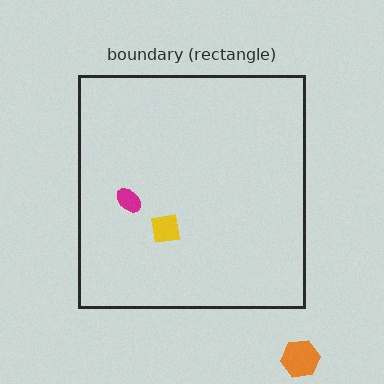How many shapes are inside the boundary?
2 inside, 1 outside.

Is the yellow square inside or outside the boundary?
Inside.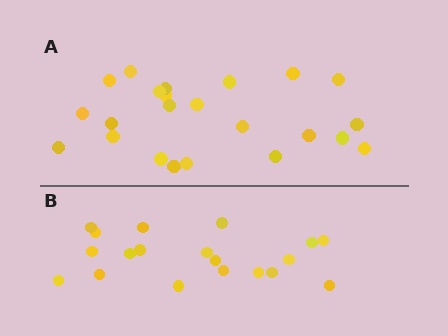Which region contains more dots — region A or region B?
Region A (the top region) has more dots.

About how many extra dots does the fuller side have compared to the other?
Region A has about 4 more dots than region B.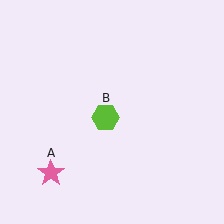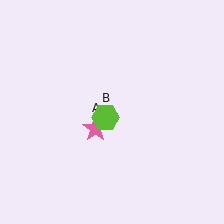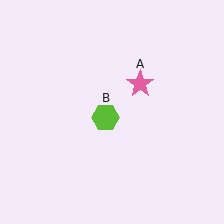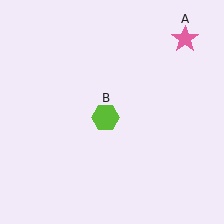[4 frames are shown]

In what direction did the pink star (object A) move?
The pink star (object A) moved up and to the right.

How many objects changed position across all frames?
1 object changed position: pink star (object A).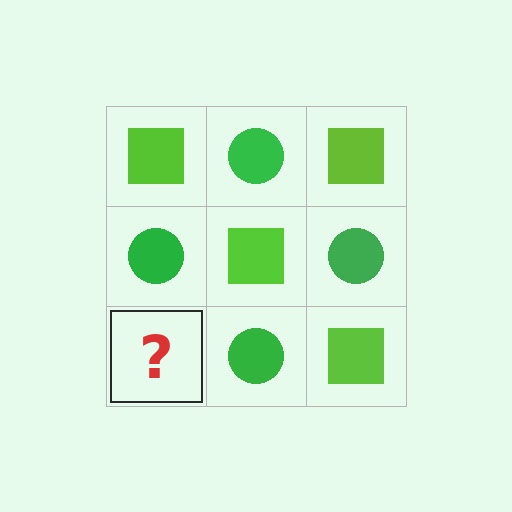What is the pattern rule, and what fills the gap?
The rule is that it alternates lime square and green circle in a checkerboard pattern. The gap should be filled with a lime square.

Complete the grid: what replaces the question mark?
The question mark should be replaced with a lime square.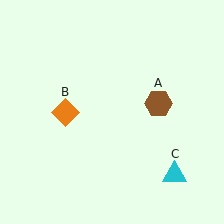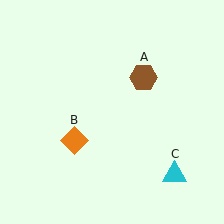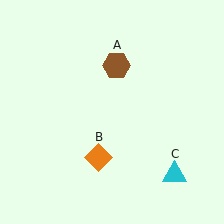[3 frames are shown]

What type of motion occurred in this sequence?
The brown hexagon (object A), orange diamond (object B) rotated counterclockwise around the center of the scene.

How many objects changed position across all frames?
2 objects changed position: brown hexagon (object A), orange diamond (object B).